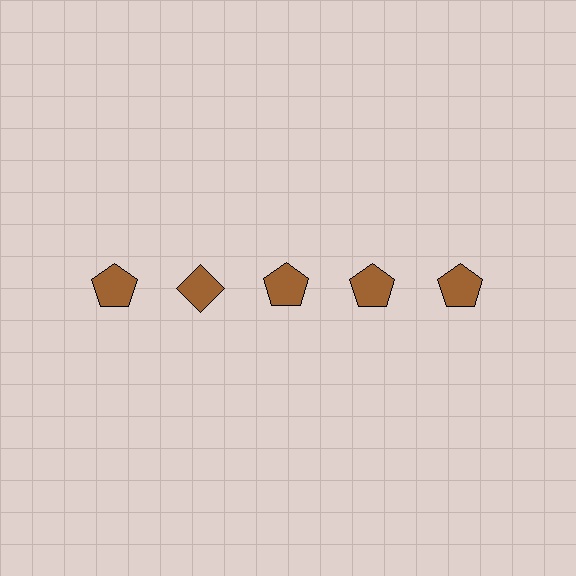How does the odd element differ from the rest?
It has a different shape: diamond instead of pentagon.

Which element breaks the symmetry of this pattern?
The brown diamond in the top row, second from left column breaks the symmetry. All other shapes are brown pentagons.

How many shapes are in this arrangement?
There are 5 shapes arranged in a grid pattern.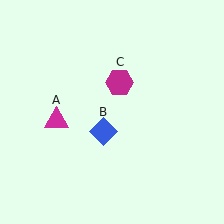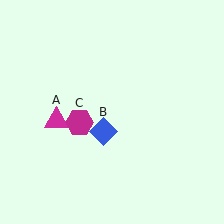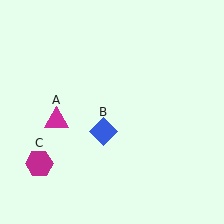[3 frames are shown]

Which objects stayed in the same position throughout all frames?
Magenta triangle (object A) and blue diamond (object B) remained stationary.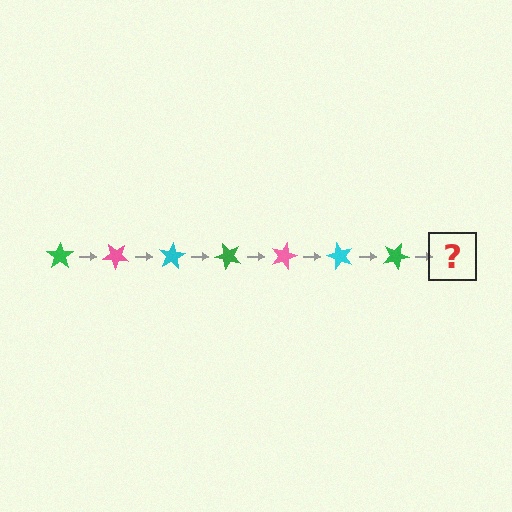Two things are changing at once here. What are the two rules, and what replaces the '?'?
The two rules are that it rotates 40 degrees each step and the color cycles through green, pink, and cyan. The '?' should be a pink star, rotated 280 degrees from the start.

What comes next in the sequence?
The next element should be a pink star, rotated 280 degrees from the start.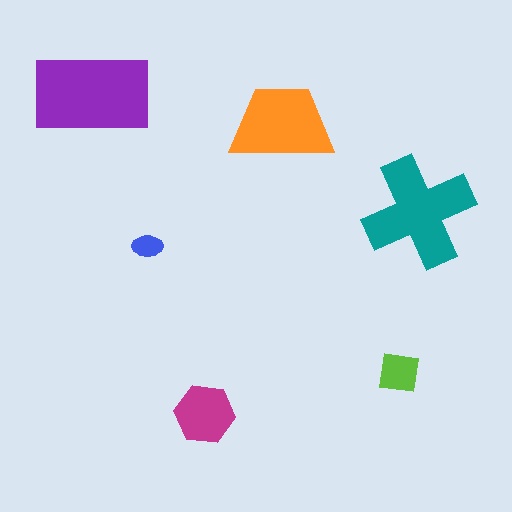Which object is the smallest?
The blue ellipse.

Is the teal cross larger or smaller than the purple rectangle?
Smaller.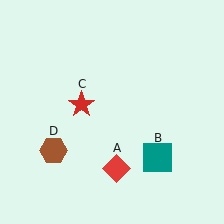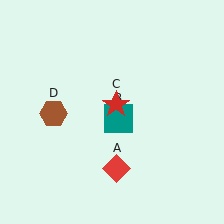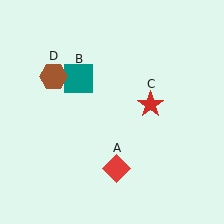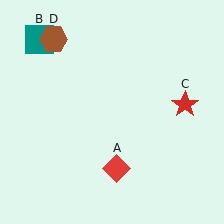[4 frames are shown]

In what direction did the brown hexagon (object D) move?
The brown hexagon (object D) moved up.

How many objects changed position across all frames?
3 objects changed position: teal square (object B), red star (object C), brown hexagon (object D).